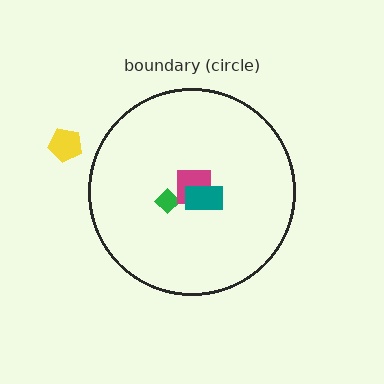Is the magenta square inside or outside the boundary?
Inside.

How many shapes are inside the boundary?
3 inside, 1 outside.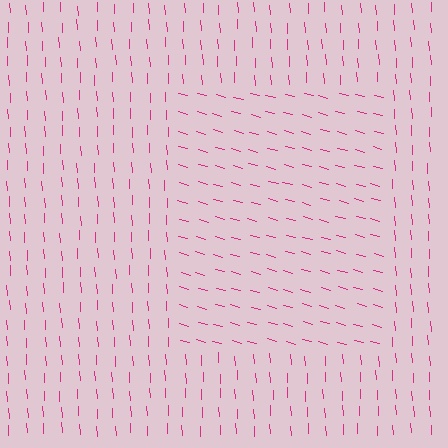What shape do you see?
I see a rectangle.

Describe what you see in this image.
The image is filled with small magenta line segments. A rectangle region in the image has lines oriented differently from the surrounding lines, creating a visible texture boundary.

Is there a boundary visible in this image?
Yes, there is a texture boundary formed by a change in line orientation.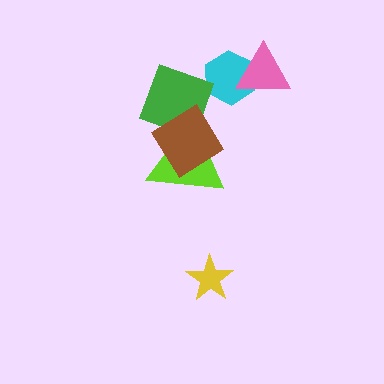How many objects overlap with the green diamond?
3 objects overlap with the green diamond.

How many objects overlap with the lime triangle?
2 objects overlap with the lime triangle.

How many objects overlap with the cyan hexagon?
2 objects overlap with the cyan hexagon.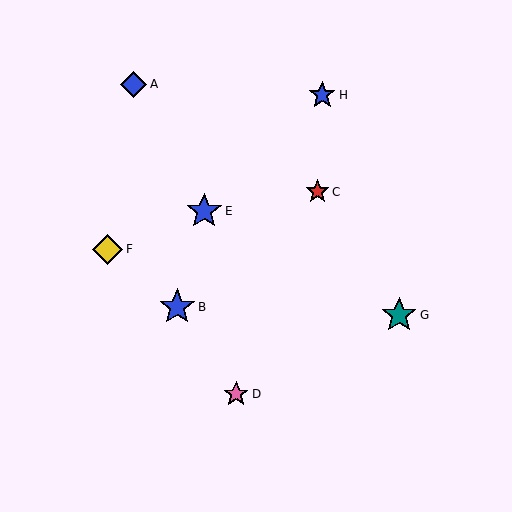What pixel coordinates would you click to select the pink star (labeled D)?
Click at (236, 394) to select the pink star D.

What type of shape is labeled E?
Shape E is a blue star.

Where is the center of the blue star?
The center of the blue star is at (322, 95).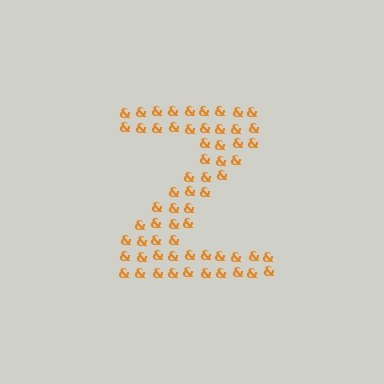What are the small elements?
The small elements are ampersands.